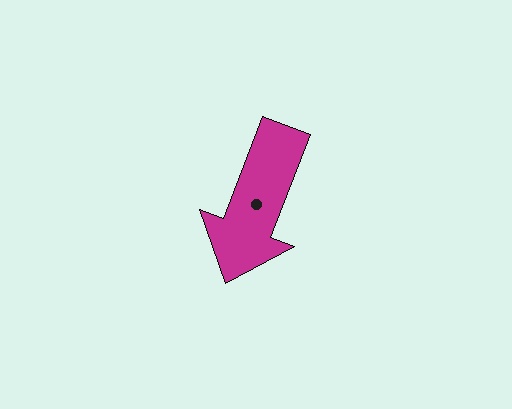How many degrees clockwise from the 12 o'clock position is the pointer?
Approximately 201 degrees.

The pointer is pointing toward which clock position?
Roughly 7 o'clock.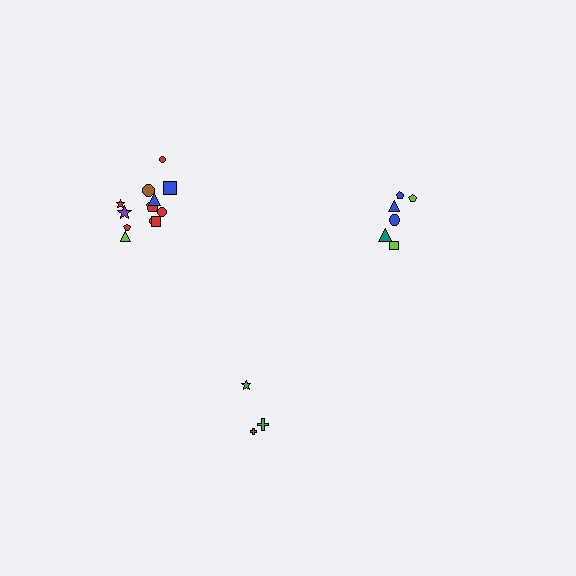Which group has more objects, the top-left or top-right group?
The top-left group.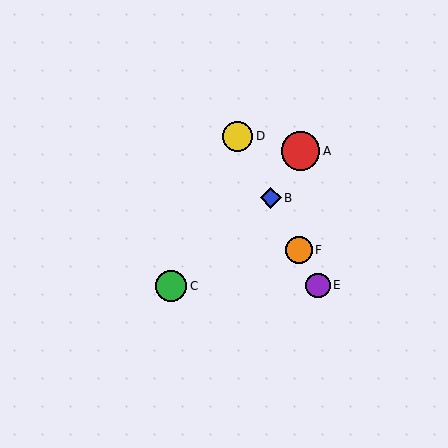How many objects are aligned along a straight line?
4 objects (B, D, E, F) are aligned along a straight line.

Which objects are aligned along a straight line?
Objects B, D, E, F are aligned along a straight line.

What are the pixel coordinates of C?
Object C is at (171, 286).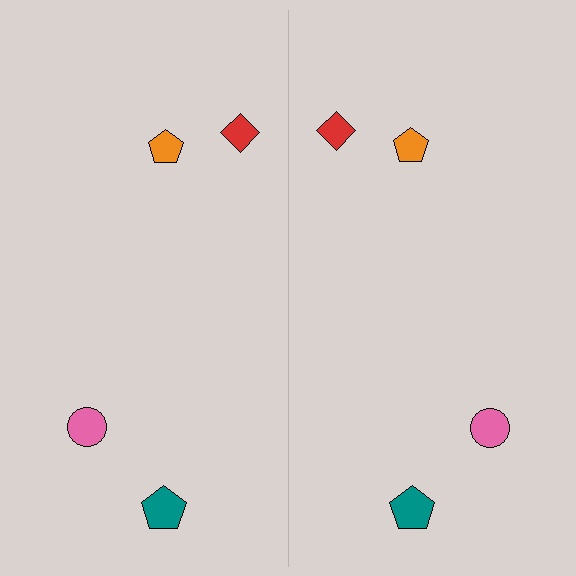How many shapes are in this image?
There are 8 shapes in this image.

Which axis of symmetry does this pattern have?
The pattern has a vertical axis of symmetry running through the center of the image.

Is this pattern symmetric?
Yes, this pattern has bilateral (reflection) symmetry.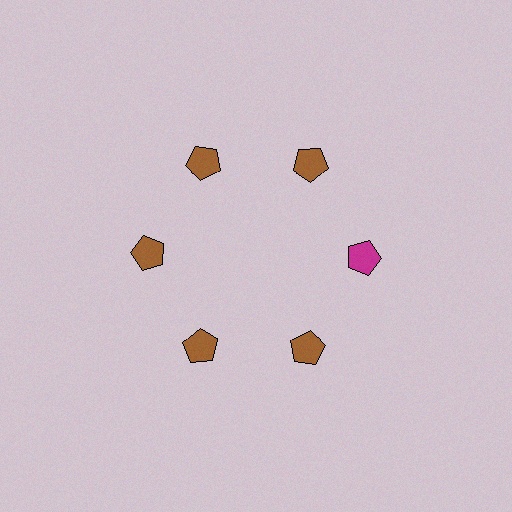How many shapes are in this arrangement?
There are 6 shapes arranged in a ring pattern.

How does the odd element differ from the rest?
It has a different color: magenta instead of brown.